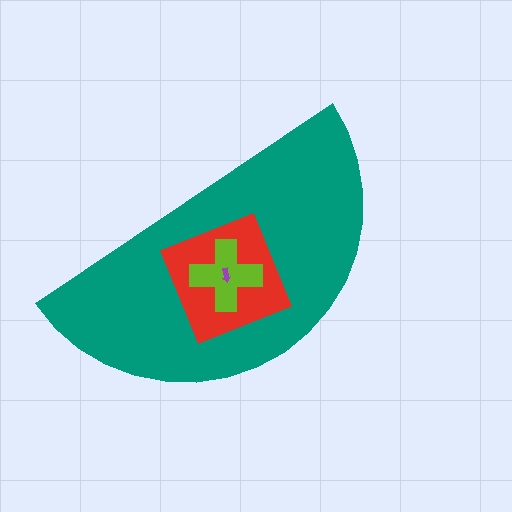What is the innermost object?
The purple arrow.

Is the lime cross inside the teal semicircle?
Yes.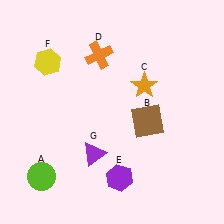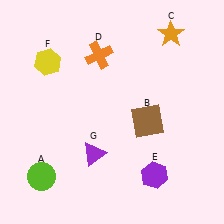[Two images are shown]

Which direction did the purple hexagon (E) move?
The purple hexagon (E) moved right.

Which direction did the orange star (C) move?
The orange star (C) moved up.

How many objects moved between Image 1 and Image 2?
2 objects moved between the two images.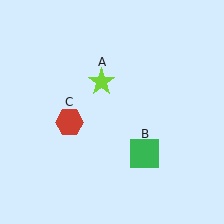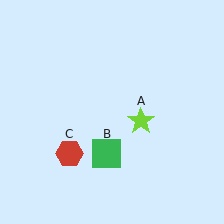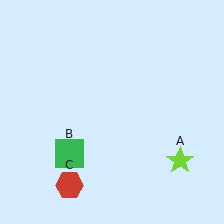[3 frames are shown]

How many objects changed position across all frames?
3 objects changed position: lime star (object A), green square (object B), red hexagon (object C).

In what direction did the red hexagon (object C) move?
The red hexagon (object C) moved down.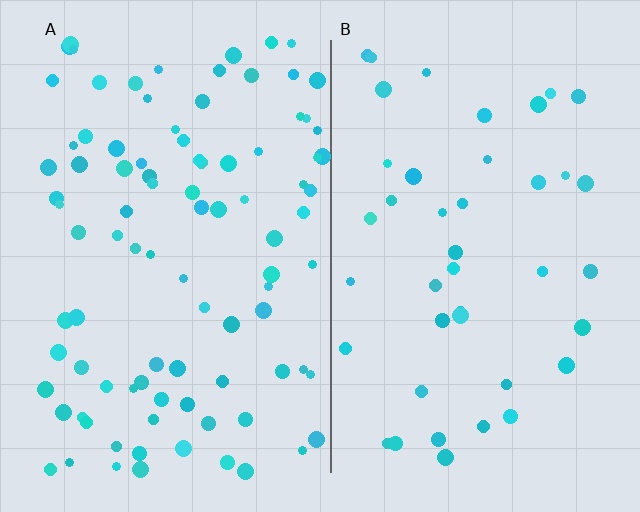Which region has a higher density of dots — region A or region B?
A (the left).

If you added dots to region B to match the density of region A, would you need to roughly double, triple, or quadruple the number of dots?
Approximately double.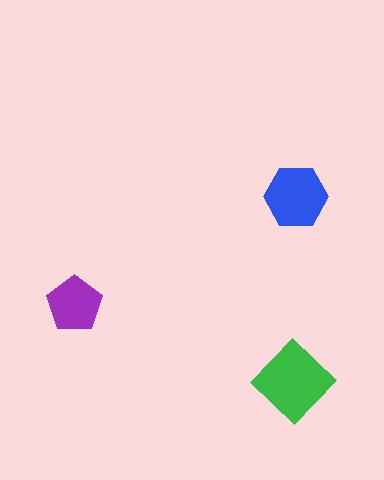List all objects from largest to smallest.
The green diamond, the blue hexagon, the purple pentagon.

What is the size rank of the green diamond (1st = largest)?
1st.